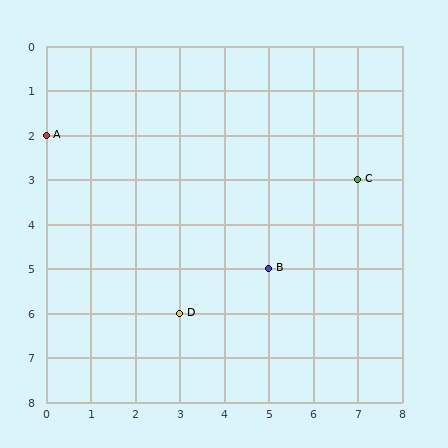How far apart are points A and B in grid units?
Points A and B are 5 columns and 3 rows apart (about 5.8 grid units diagonally).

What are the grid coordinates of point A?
Point A is at grid coordinates (0, 2).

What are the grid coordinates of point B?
Point B is at grid coordinates (5, 5).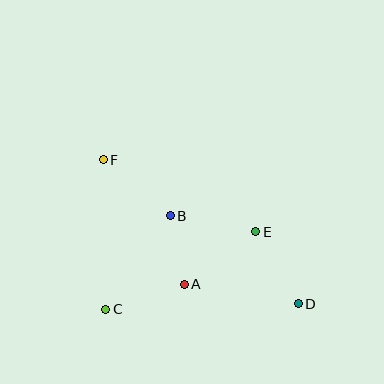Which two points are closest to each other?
Points A and B are closest to each other.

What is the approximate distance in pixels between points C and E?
The distance between C and E is approximately 169 pixels.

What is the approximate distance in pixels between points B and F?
The distance between B and F is approximately 88 pixels.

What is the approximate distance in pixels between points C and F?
The distance between C and F is approximately 150 pixels.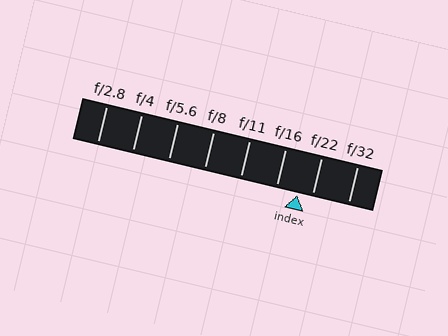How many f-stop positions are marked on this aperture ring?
There are 8 f-stop positions marked.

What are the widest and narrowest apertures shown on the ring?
The widest aperture shown is f/2.8 and the narrowest is f/32.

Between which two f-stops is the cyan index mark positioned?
The index mark is between f/16 and f/22.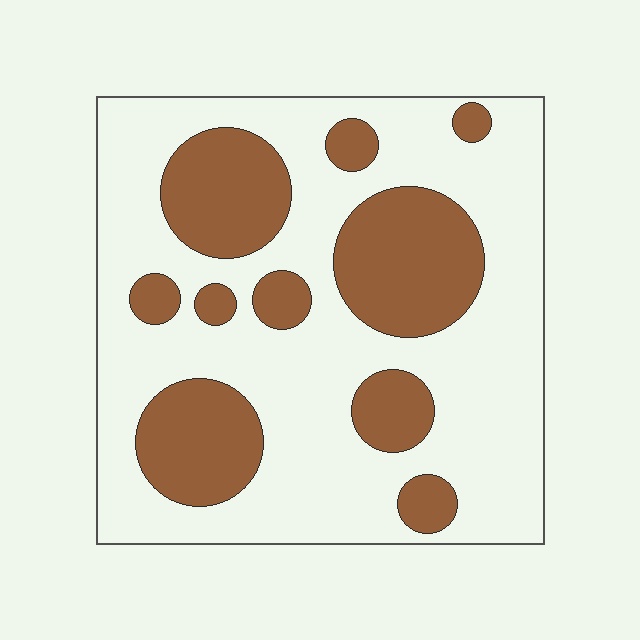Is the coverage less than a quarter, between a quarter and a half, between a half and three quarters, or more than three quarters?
Between a quarter and a half.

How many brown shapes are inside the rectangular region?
10.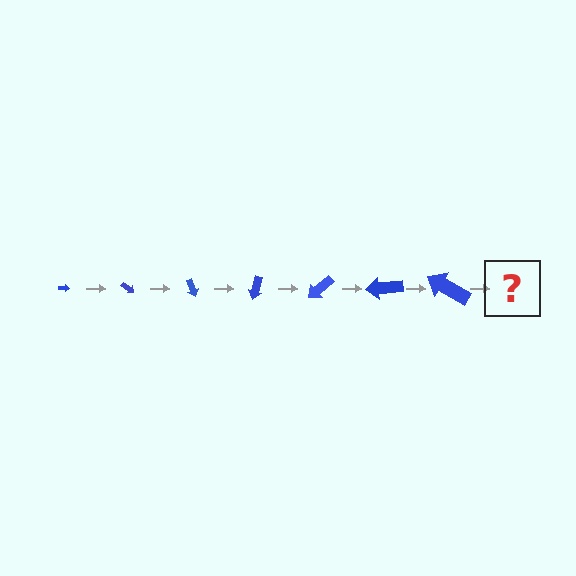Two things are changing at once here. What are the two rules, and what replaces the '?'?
The two rules are that the arrow grows larger each step and it rotates 35 degrees each step. The '?' should be an arrow, larger than the previous one and rotated 245 degrees from the start.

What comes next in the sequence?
The next element should be an arrow, larger than the previous one and rotated 245 degrees from the start.